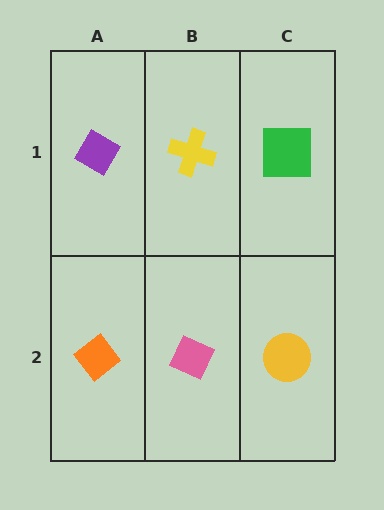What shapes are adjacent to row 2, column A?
A purple diamond (row 1, column A), a pink diamond (row 2, column B).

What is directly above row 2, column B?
A yellow cross.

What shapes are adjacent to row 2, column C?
A green square (row 1, column C), a pink diamond (row 2, column B).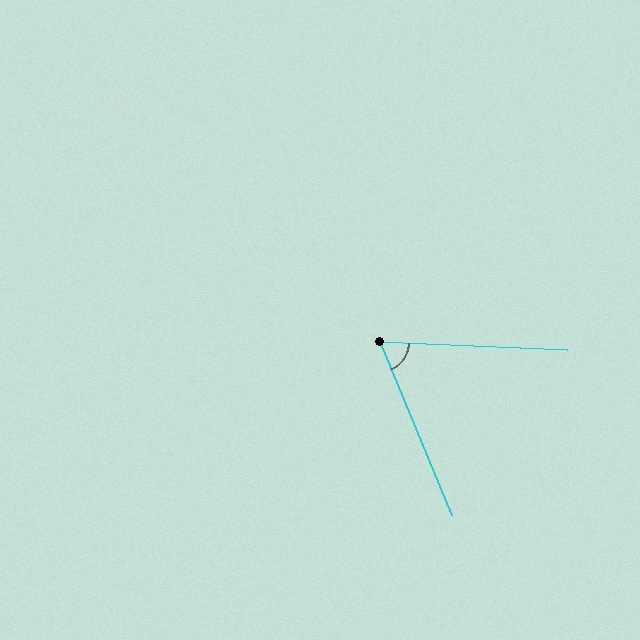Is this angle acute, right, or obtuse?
It is acute.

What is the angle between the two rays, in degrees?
Approximately 65 degrees.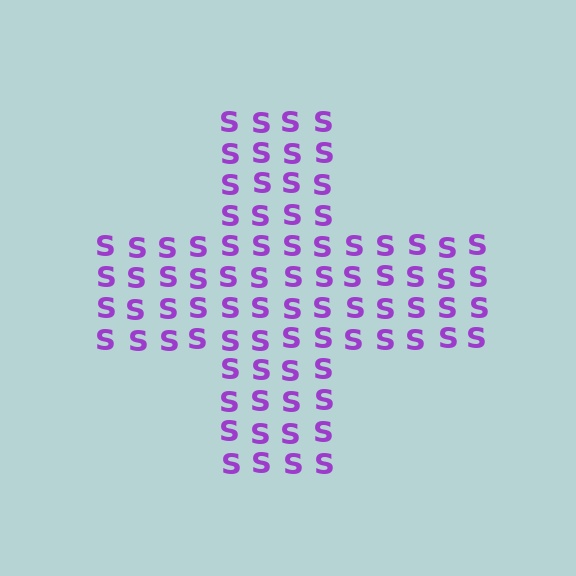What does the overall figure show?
The overall figure shows a cross.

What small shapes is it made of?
It is made of small letter S's.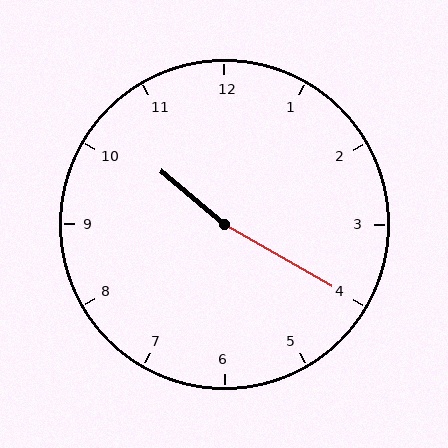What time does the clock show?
10:20.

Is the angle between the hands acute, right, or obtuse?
It is obtuse.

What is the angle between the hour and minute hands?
Approximately 170 degrees.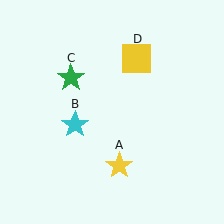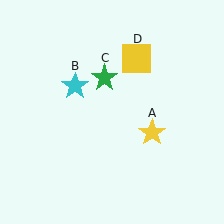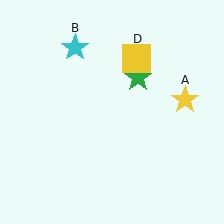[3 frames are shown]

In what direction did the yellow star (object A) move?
The yellow star (object A) moved up and to the right.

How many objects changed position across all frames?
3 objects changed position: yellow star (object A), cyan star (object B), green star (object C).